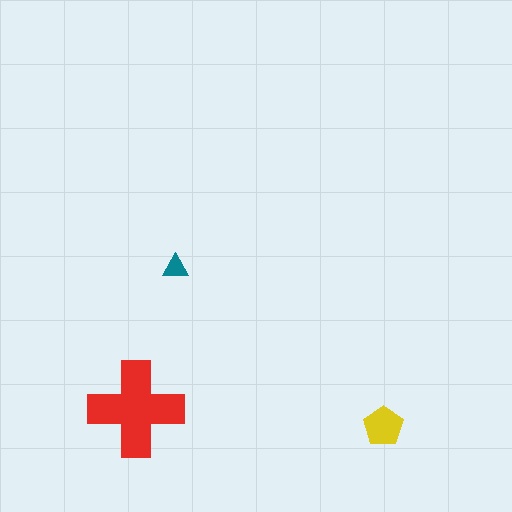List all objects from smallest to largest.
The teal triangle, the yellow pentagon, the red cross.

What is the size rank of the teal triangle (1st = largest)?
3rd.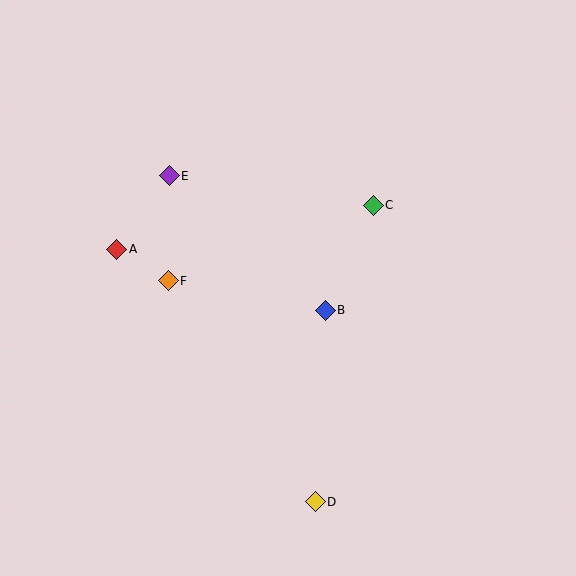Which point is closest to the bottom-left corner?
Point D is closest to the bottom-left corner.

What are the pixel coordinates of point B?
Point B is at (325, 310).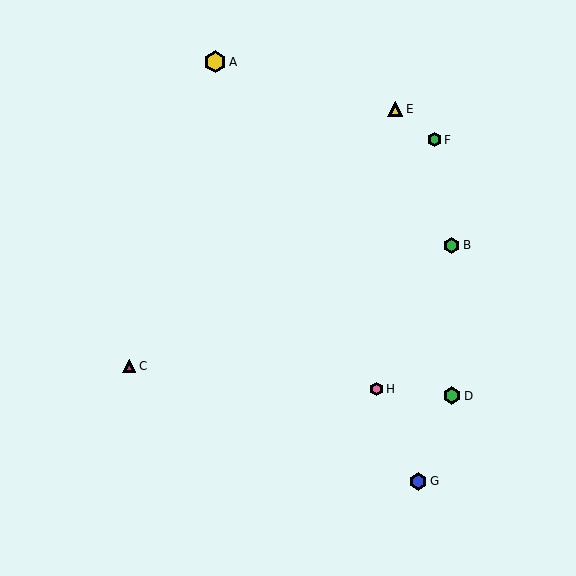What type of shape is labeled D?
Shape D is a green hexagon.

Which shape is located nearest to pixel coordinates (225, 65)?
The yellow hexagon (labeled A) at (215, 62) is nearest to that location.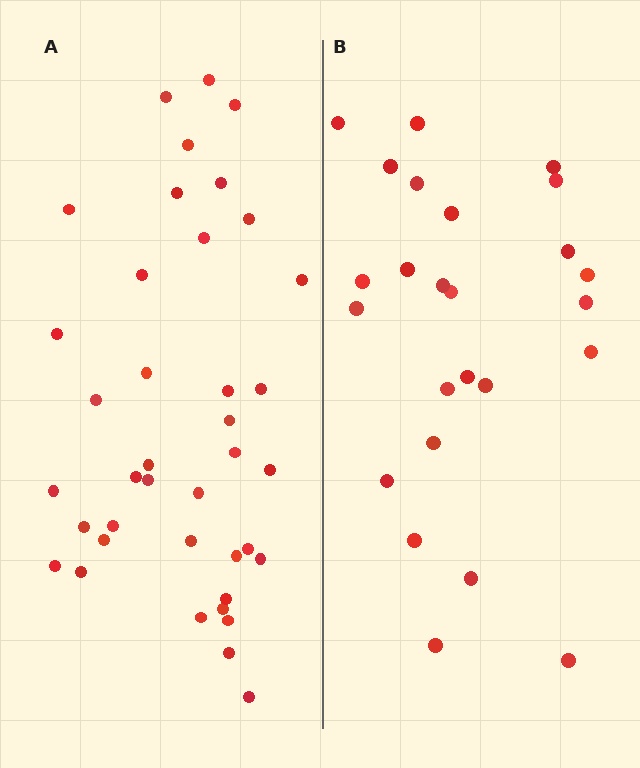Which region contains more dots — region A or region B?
Region A (the left region) has more dots.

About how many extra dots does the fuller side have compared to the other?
Region A has approximately 15 more dots than region B.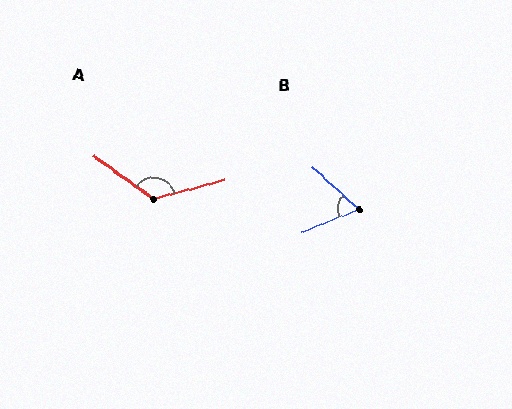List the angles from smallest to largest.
B (64°), A (129°).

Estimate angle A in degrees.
Approximately 129 degrees.